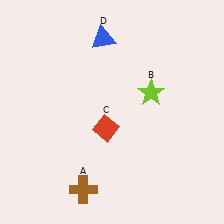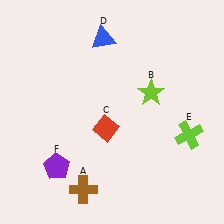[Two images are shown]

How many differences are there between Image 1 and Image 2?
There are 2 differences between the two images.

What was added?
A lime cross (E), a purple pentagon (F) were added in Image 2.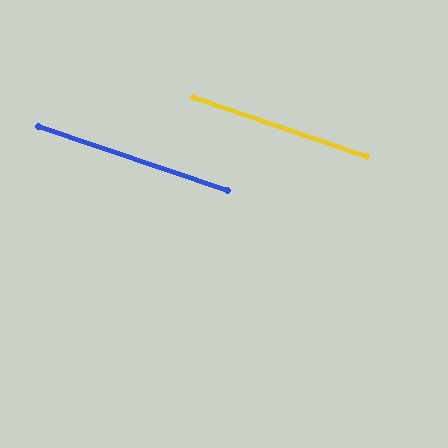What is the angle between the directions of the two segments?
Approximately 0 degrees.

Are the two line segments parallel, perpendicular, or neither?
Parallel — their directions differ by only 0.2°.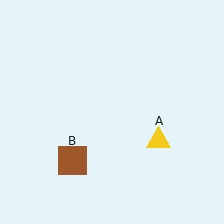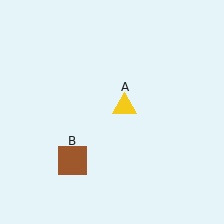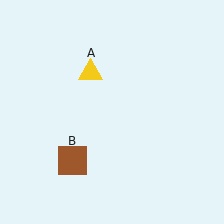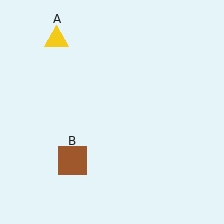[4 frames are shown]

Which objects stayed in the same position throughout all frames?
Brown square (object B) remained stationary.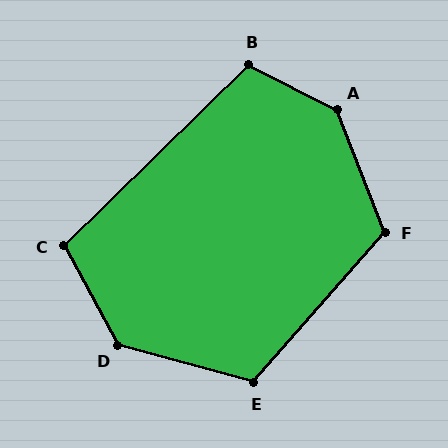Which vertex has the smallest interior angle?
C, at approximately 106 degrees.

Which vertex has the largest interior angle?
A, at approximately 138 degrees.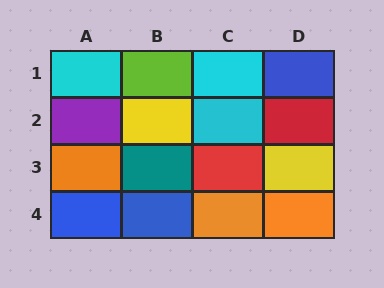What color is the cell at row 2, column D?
Red.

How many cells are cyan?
3 cells are cyan.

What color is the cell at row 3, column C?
Red.